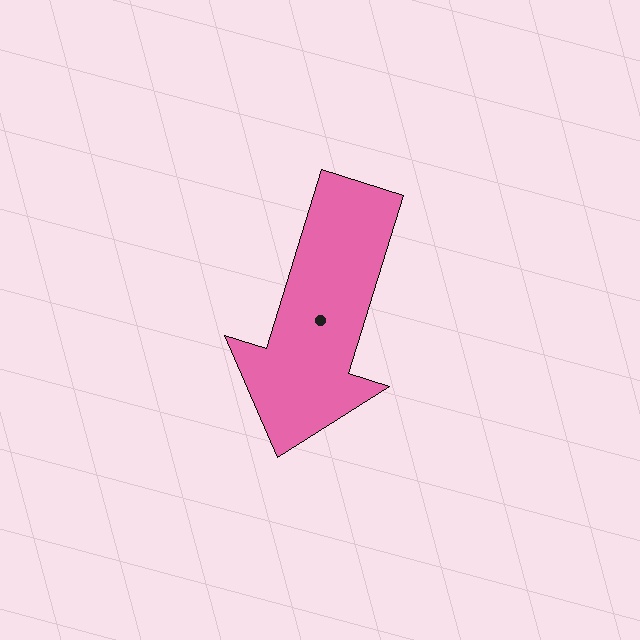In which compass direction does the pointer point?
South.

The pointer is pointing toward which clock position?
Roughly 7 o'clock.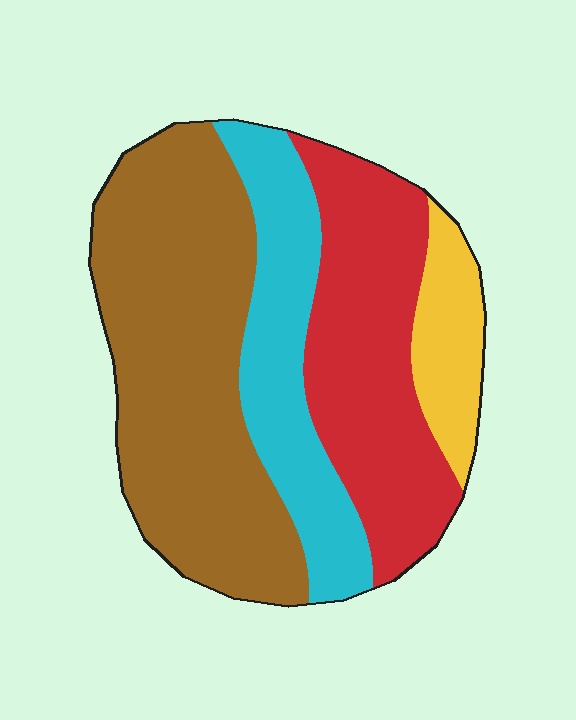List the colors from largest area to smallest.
From largest to smallest: brown, red, cyan, yellow.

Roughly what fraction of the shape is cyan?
Cyan takes up less than a quarter of the shape.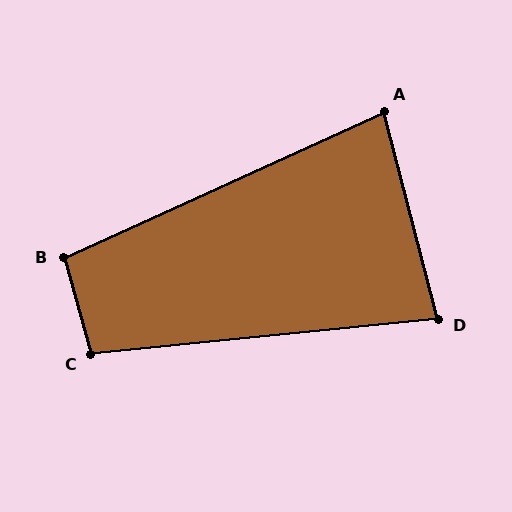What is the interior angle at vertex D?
Approximately 81 degrees (acute).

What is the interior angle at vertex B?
Approximately 99 degrees (obtuse).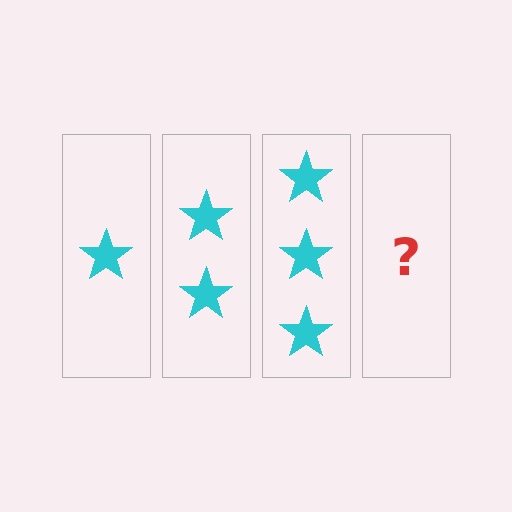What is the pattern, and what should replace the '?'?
The pattern is that each step adds one more star. The '?' should be 4 stars.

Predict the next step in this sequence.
The next step is 4 stars.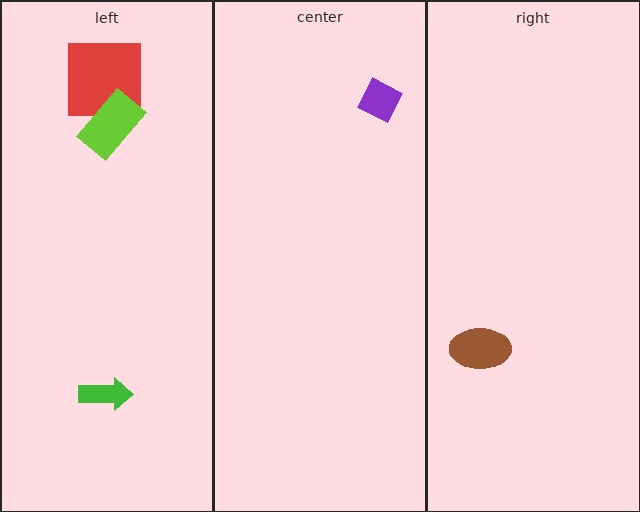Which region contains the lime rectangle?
The left region.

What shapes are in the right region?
The brown ellipse.